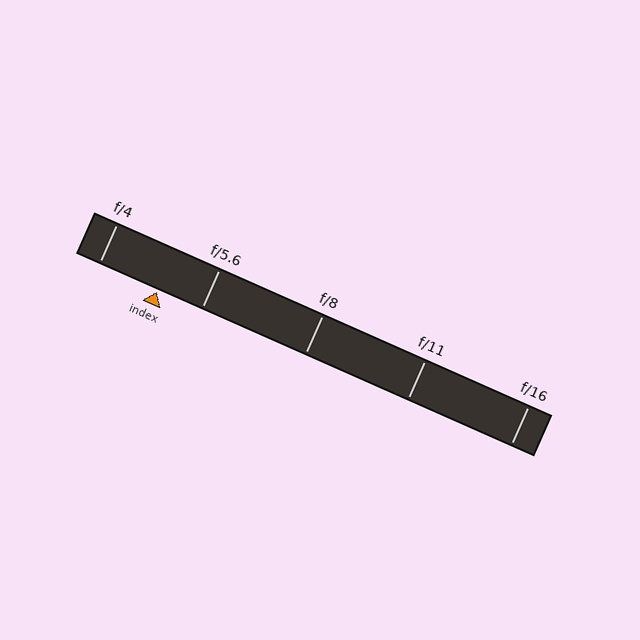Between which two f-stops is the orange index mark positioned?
The index mark is between f/4 and f/5.6.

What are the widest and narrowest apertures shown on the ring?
The widest aperture shown is f/4 and the narrowest is f/16.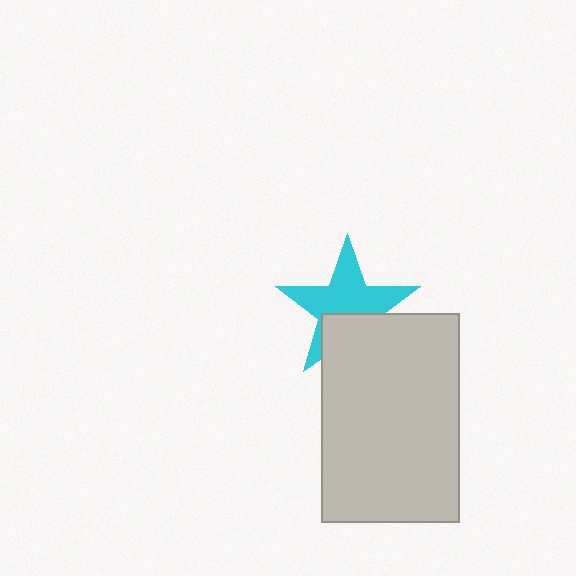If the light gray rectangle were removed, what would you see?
You would see the complete cyan star.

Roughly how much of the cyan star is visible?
Most of it is visible (roughly 66%).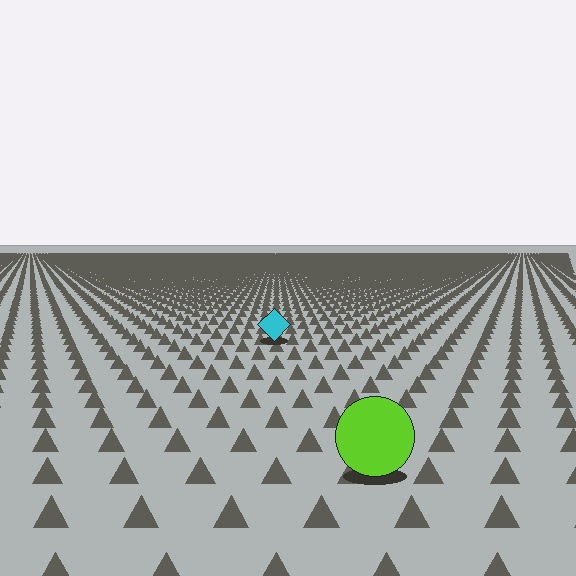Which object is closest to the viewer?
The lime circle is closest. The texture marks near it are larger and more spread out.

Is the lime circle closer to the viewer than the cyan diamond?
Yes. The lime circle is closer — you can tell from the texture gradient: the ground texture is coarser near it.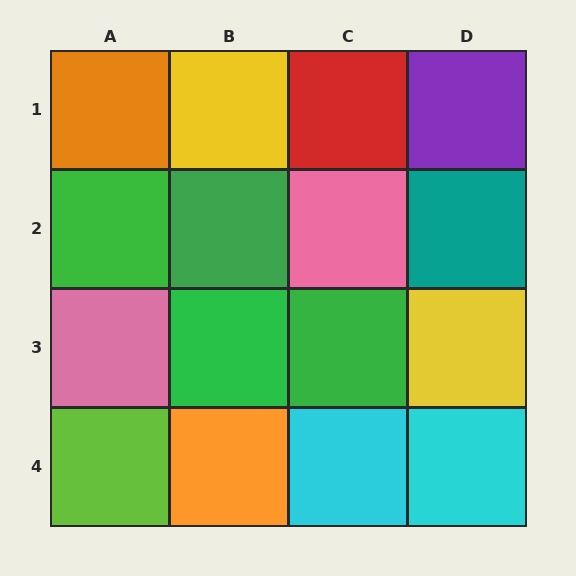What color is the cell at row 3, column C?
Green.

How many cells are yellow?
2 cells are yellow.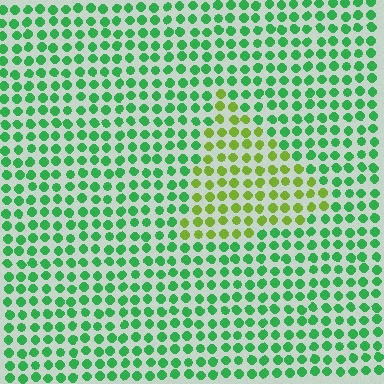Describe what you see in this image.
The image is filled with small green elements in a uniform arrangement. A triangle-shaped region is visible where the elements are tinted to a slightly different hue, forming a subtle color boundary.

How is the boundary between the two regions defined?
The boundary is defined purely by a slight shift in hue (about 47 degrees). Spacing, size, and orientation are identical on both sides.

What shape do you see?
I see a triangle.